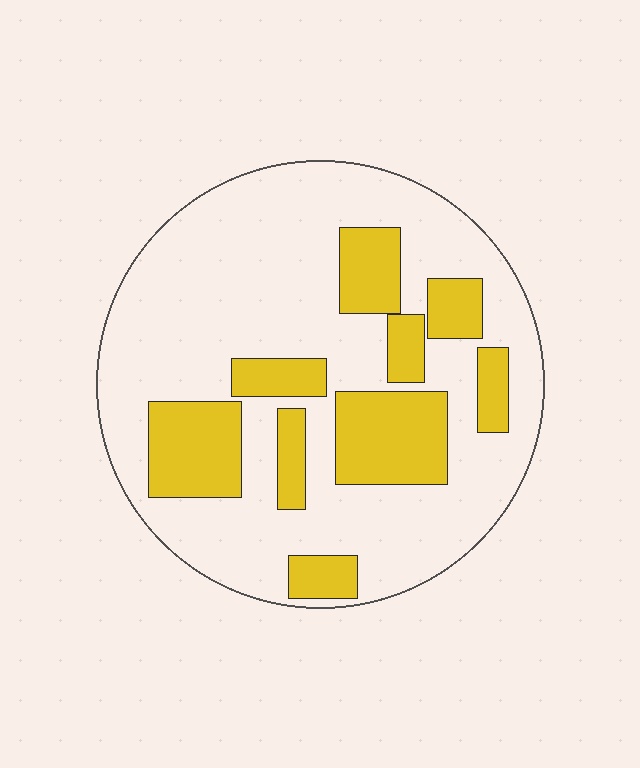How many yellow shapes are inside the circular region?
9.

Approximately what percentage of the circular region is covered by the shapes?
Approximately 30%.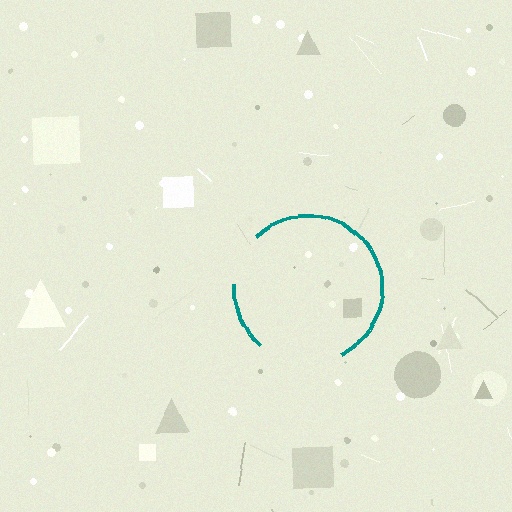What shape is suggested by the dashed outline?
The dashed outline suggests a circle.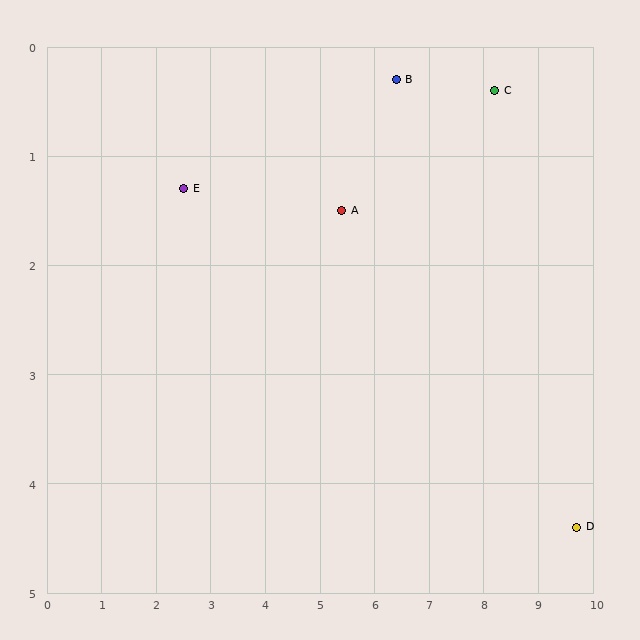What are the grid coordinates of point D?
Point D is at approximately (9.7, 4.4).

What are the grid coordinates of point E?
Point E is at approximately (2.5, 1.3).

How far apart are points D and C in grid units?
Points D and C are about 4.3 grid units apart.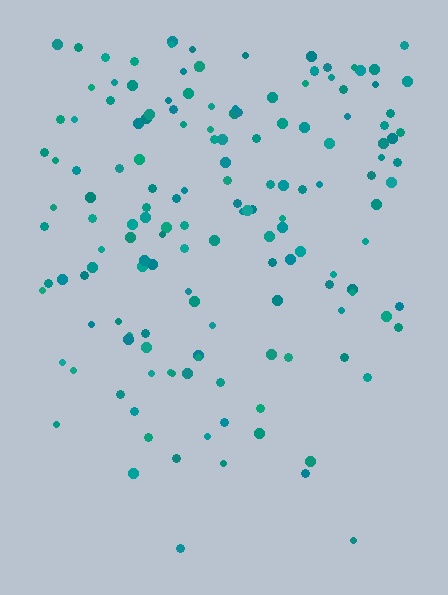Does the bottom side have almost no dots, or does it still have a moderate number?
Still a moderate number, just noticeably fewer than the top.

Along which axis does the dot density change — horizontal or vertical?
Vertical.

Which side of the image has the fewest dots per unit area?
The bottom.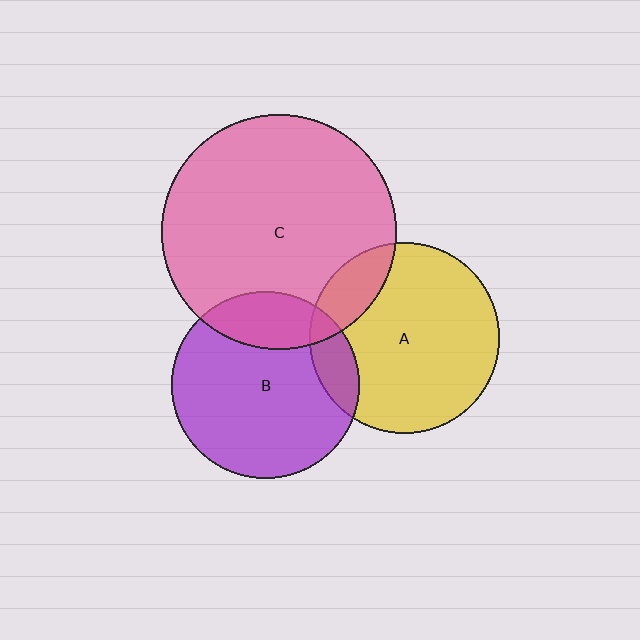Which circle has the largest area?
Circle C (pink).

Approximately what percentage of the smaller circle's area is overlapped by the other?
Approximately 10%.